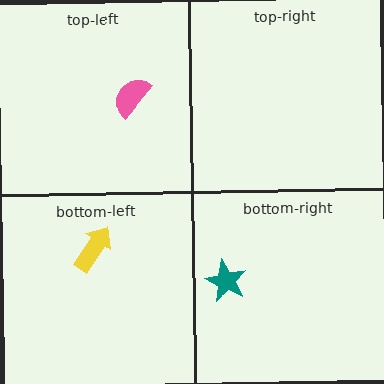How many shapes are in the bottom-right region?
1.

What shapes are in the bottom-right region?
The teal star.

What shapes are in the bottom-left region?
The yellow arrow.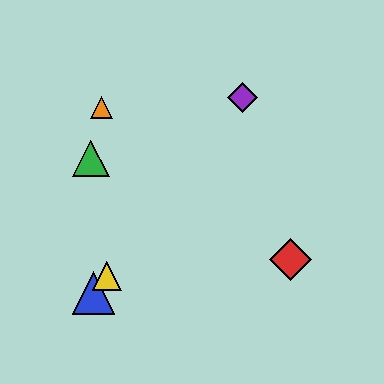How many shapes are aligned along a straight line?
3 shapes (the blue triangle, the yellow triangle, the purple diamond) are aligned along a straight line.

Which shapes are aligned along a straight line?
The blue triangle, the yellow triangle, the purple diamond are aligned along a straight line.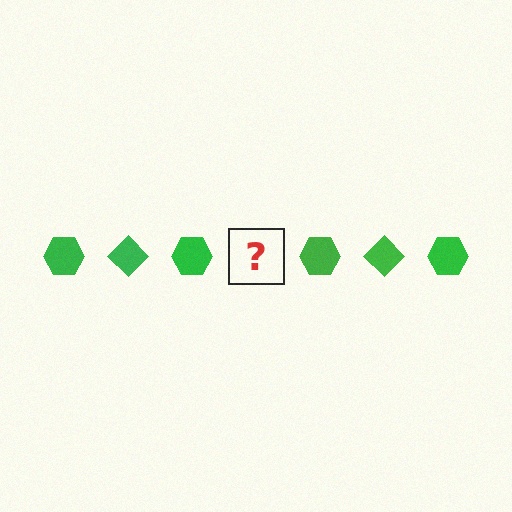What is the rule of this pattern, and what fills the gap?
The rule is that the pattern cycles through hexagon, diamond shapes in green. The gap should be filled with a green diamond.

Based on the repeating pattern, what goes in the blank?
The blank should be a green diamond.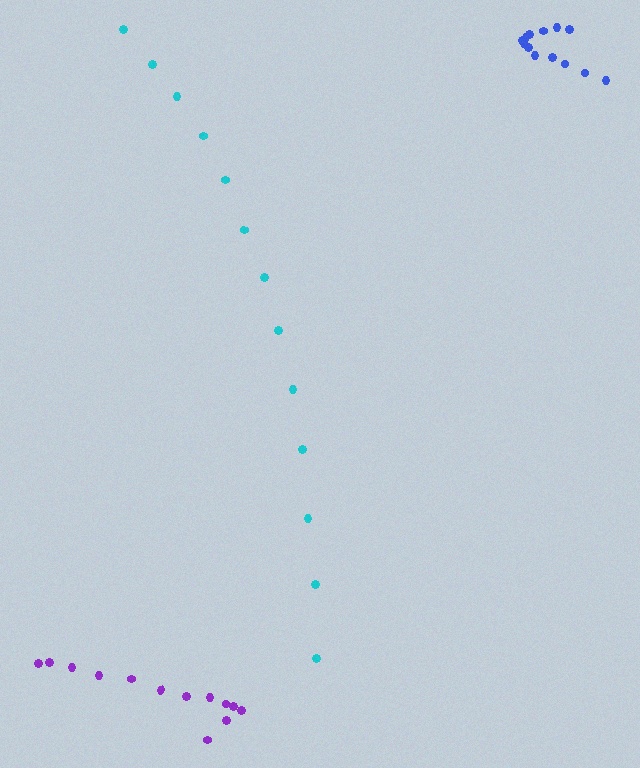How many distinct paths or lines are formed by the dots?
There are 3 distinct paths.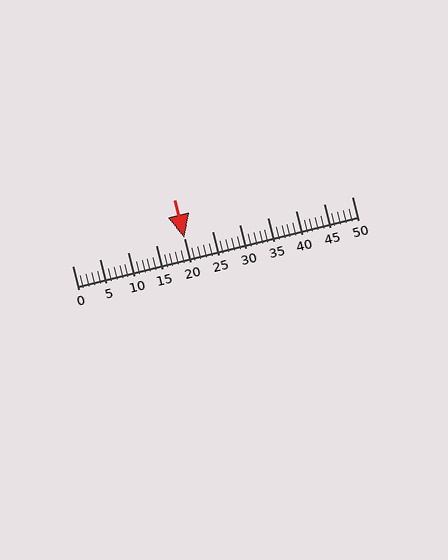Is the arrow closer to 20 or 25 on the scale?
The arrow is closer to 20.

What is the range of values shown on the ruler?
The ruler shows values from 0 to 50.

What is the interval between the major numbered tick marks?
The major tick marks are spaced 5 units apart.